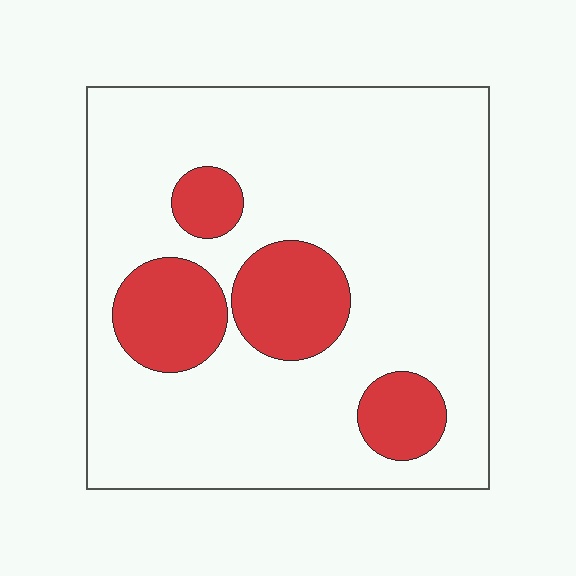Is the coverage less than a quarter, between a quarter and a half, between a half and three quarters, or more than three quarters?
Less than a quarter.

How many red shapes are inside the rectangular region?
4.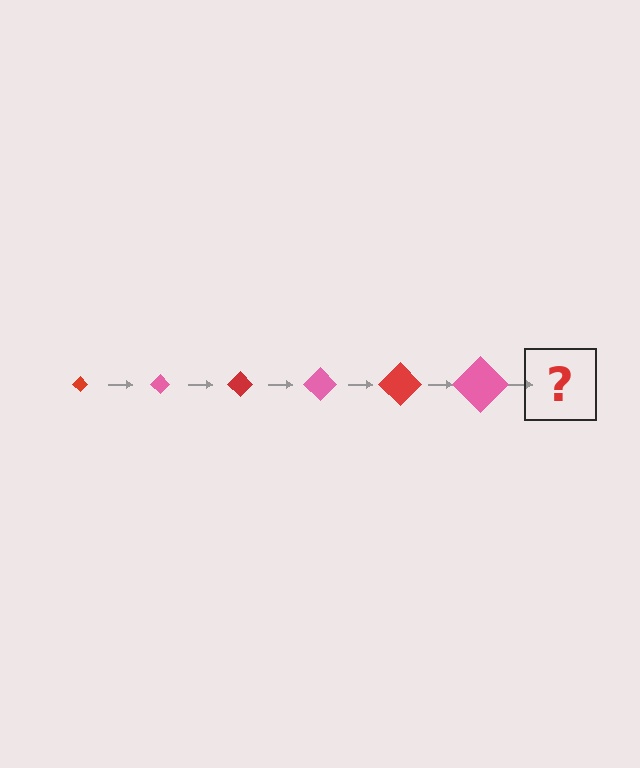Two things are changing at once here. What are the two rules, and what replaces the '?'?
The two rules are that the diamond grows larger each step and the color cycles through red and pink. The '?' should be a red diamond, larger than the previous one.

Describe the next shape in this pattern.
It should be a red diamond, larger than the previous one.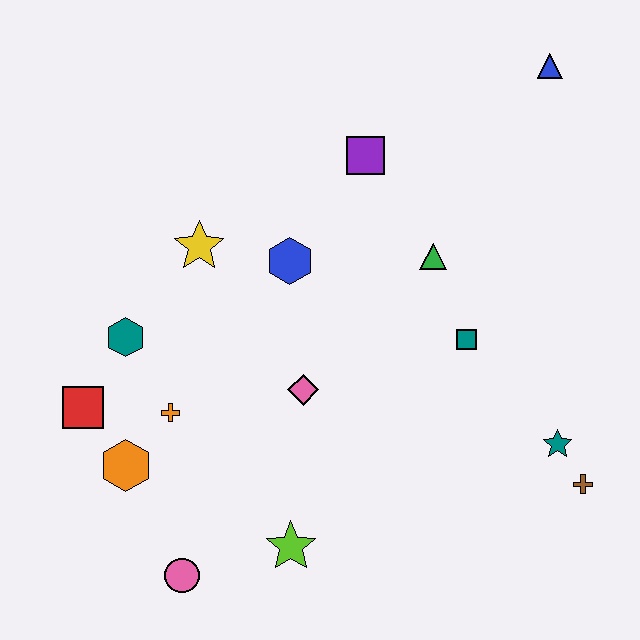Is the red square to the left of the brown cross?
Yes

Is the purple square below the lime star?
No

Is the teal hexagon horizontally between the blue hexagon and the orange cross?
No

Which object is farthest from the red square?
The blue triangle is farthest from the red square.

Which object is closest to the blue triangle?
The purple square is closest to the blue triangle.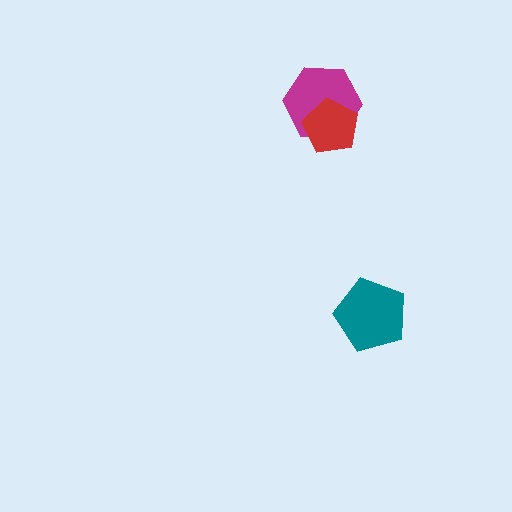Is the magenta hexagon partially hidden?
Yes, it is partially covered by another shape.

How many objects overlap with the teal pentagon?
0 objects overlap with the teal pentagon.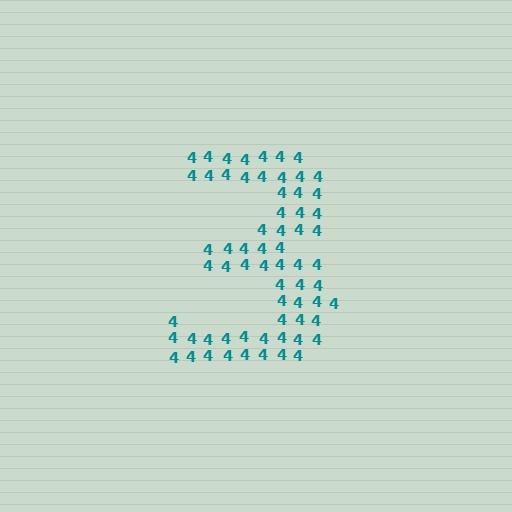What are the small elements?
The small elements are digit 4's.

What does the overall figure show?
The overall figure shows the digit 3.